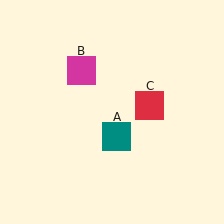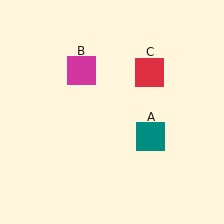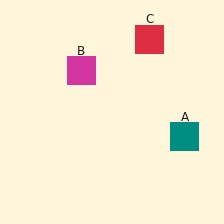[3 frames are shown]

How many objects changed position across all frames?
2 objects changed position: teal square (object A), red square (object C).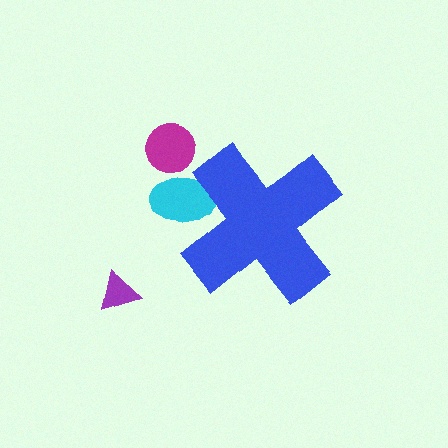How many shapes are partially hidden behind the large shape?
1 shape is partially hidden.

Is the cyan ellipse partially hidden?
Yes, the cyan ellipse is partially hidden behind the blue cross.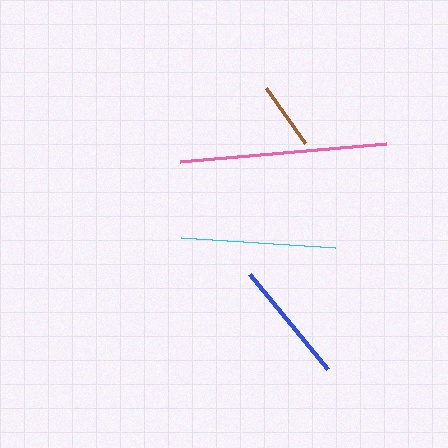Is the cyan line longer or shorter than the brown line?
The cyan line is longer than the brown line.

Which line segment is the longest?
The pink line is the longest at approximately 207 pixels.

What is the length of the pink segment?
The pink segment is approximately 207 pixels long.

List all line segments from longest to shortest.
From longest to shortest: pink, cyan, blue, brown.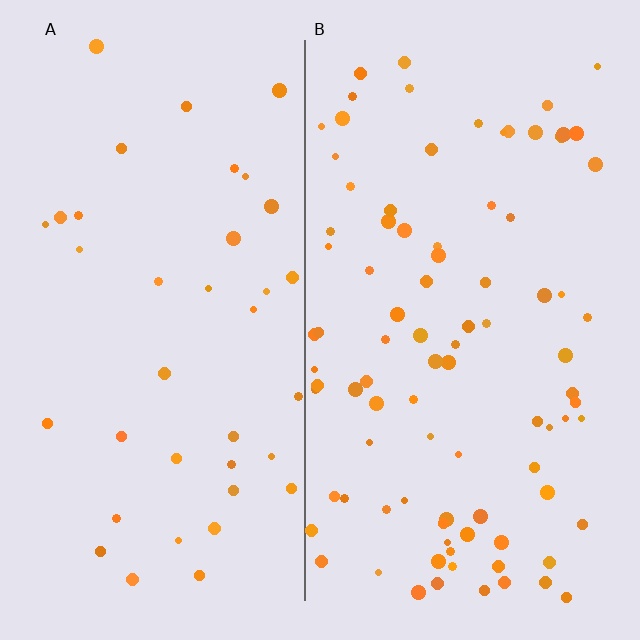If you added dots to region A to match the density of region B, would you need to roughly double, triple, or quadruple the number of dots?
Approximately double.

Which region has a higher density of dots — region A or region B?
B (the right).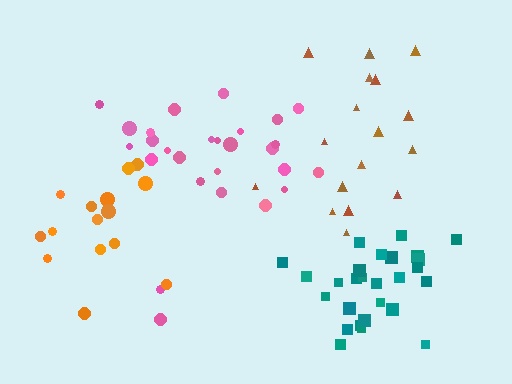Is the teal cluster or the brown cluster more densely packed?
Teal.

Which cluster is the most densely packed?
Teal.